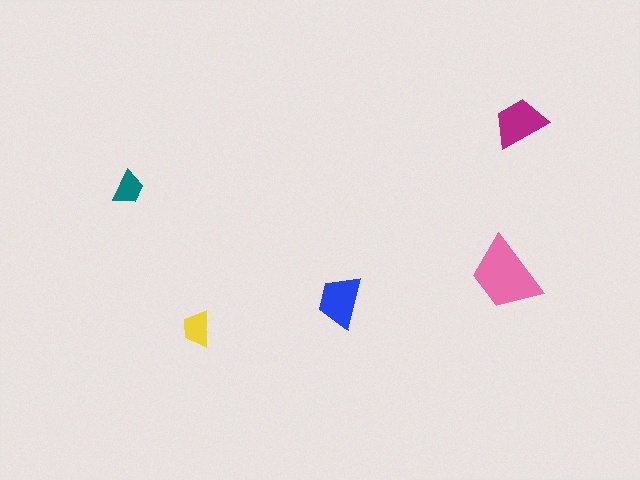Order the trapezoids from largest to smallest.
the pink one, the magenta one, the blue one, the yellow one, the teal one.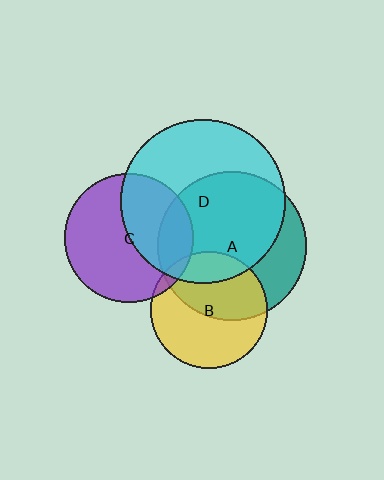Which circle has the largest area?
Circle D (cyan).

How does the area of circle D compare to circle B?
Approximately 2.0 times.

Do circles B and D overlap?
Yes.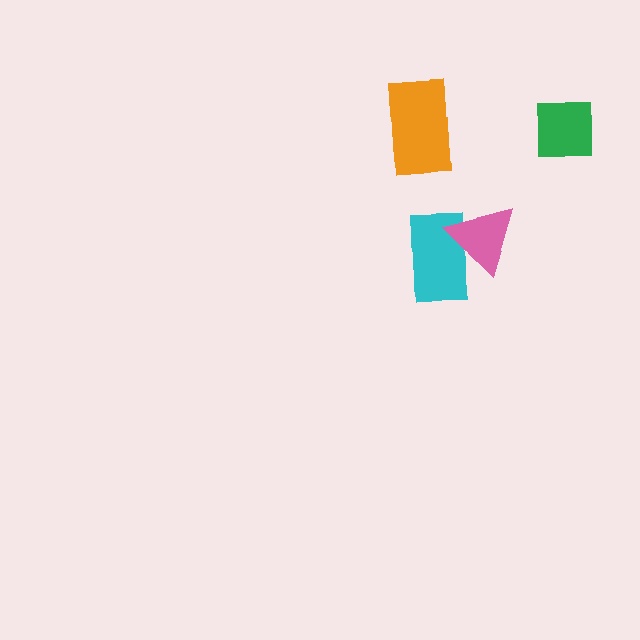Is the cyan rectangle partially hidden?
Yes, it is partially covered by another shape.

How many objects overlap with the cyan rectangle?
1 object overlaps with the cyan rectangle.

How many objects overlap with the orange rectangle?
0 objects overlap with the orange rectangle.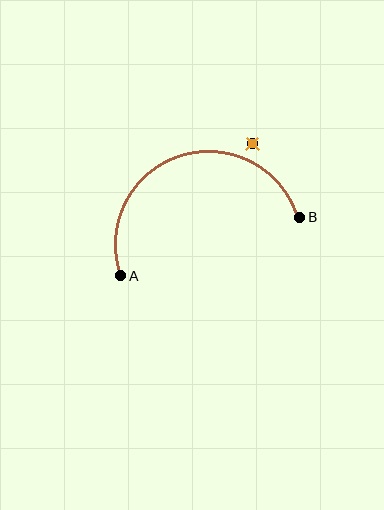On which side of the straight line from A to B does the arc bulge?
The arc bulges above the straight line connecting A and B.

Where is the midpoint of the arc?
The arc midpoint is the point on the curve farthest from the straight line joining A and B. It sits above that line.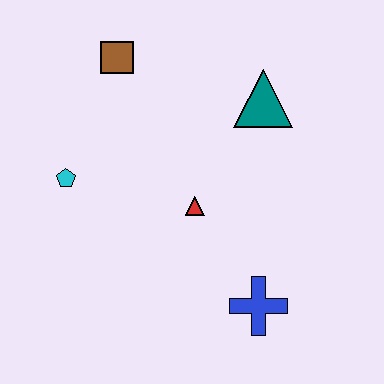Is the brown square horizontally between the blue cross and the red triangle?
No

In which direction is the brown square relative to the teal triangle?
The brown square is to the left of the teal triangle.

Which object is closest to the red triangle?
The blue cross is closest to the red triangle.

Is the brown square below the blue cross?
No